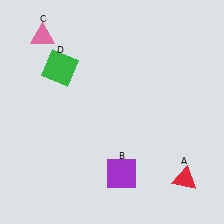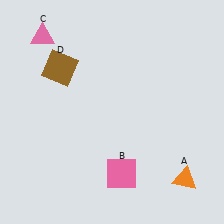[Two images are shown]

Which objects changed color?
A changed from red to orange. B changed from purple to pink. D changed from green to brown.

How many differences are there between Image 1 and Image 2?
There are 3 differences between the two images.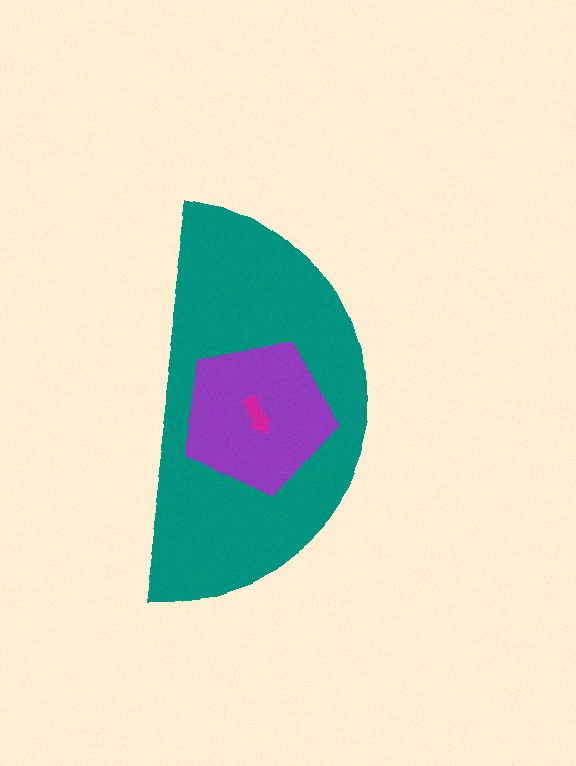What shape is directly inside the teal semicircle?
The purple pentagon.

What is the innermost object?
The magenta arrow.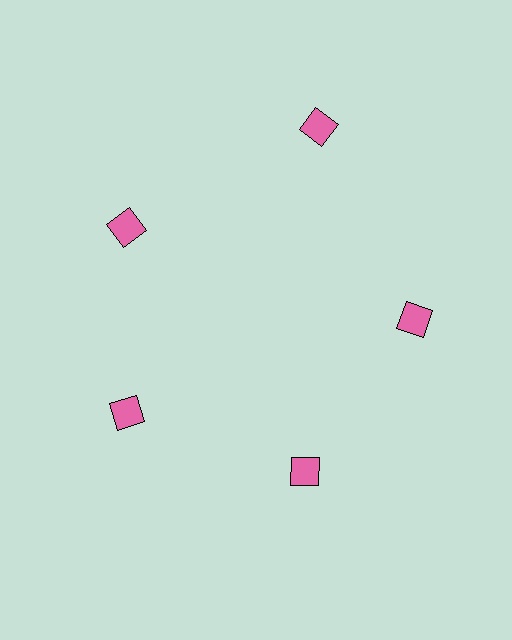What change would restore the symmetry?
The symmetry would be restored by moving it inward, back onto the ring so that all 5 squares sit at equal angles and equal distance from the center.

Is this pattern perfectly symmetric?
No. The 5 pink squares are arranged in a ring, but one element near the 1 o'clock position is pushed outward from the center, breaking the 5-fold rotational symmetry.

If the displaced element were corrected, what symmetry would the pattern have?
It would have 5-fold rotational symmetry — the pattern would map onto itself every 72 degrees.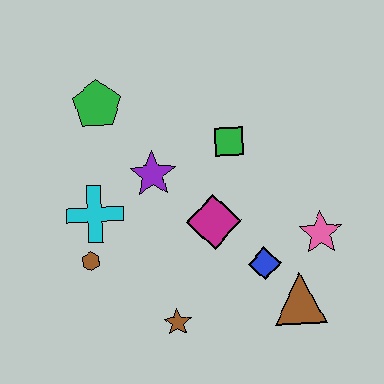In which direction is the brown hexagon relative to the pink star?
The brown hexagon is to the left of the pink star.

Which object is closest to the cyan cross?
The brown hexagon is closest to the cyan cross.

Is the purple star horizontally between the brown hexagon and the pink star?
Yes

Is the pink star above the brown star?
Yes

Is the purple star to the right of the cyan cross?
Yes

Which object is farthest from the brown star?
The green pentagon is farthest from the brown star.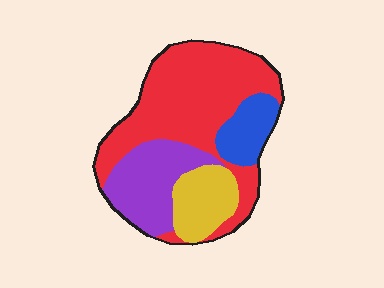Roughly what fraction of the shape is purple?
Purple takes up about one fifth (1/5) of the shape.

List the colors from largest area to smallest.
From largest to smallest: red, purple, yellow, blue.